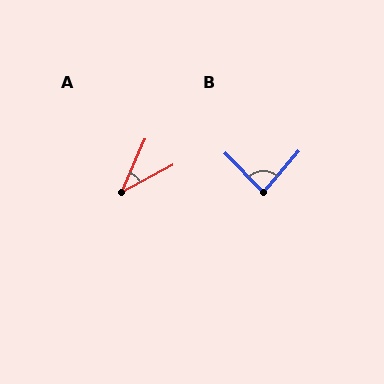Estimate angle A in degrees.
Approximately 39 degrees.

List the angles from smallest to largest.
A (39°), B (85°).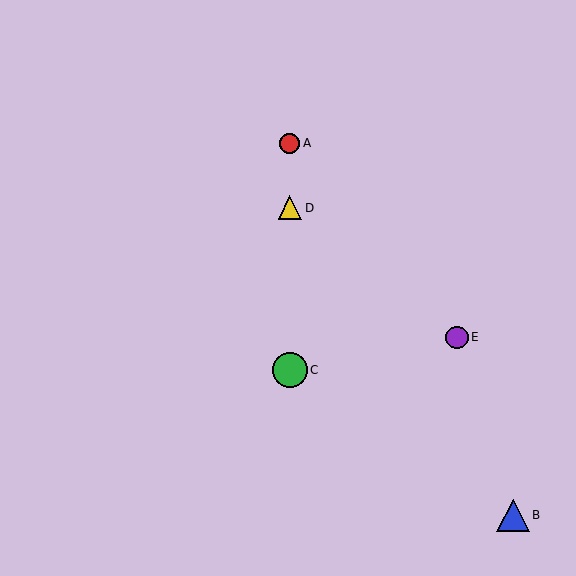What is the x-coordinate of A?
Object A is at x≈290.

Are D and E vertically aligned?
No, D is at x≈290 and E is at x≈457.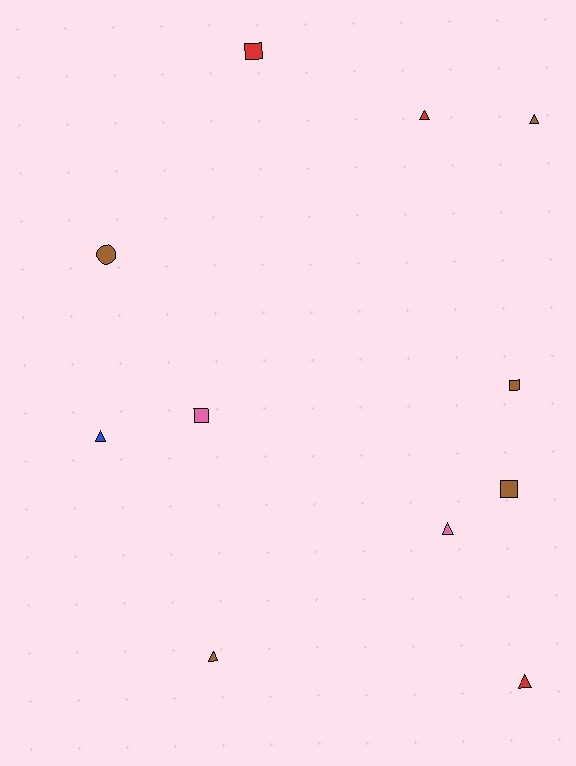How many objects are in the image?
There are 11 objects.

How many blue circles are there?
There are no blue circles.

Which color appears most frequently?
Brown, with 5 objects.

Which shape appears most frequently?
Triangle, with 6 objects.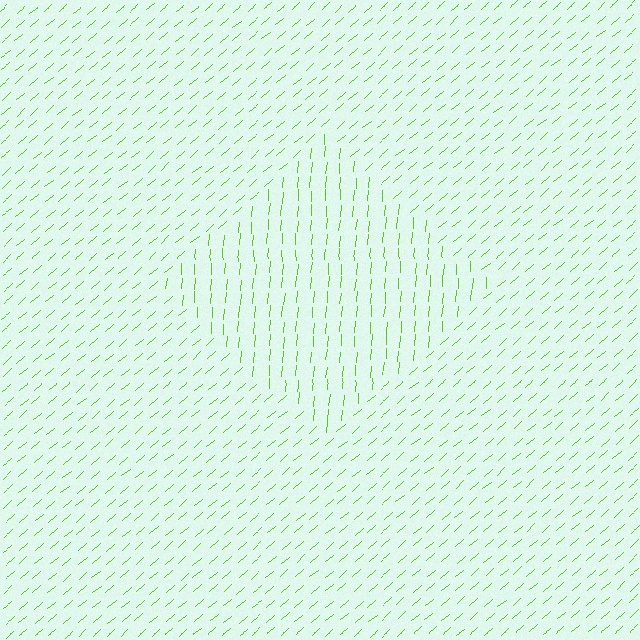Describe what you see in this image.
The image is filled with small lime line segments. A diamond region in the image has lines oriented differently from the surrounding lines, creating a visible texture boundary.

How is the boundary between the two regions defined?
The boundary is defined purely by a change in line orientation (approximately 45 degrees difference). All lines are the same color and thickness.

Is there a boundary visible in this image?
Yes, there is a texture boundary formed by a change in line orientation.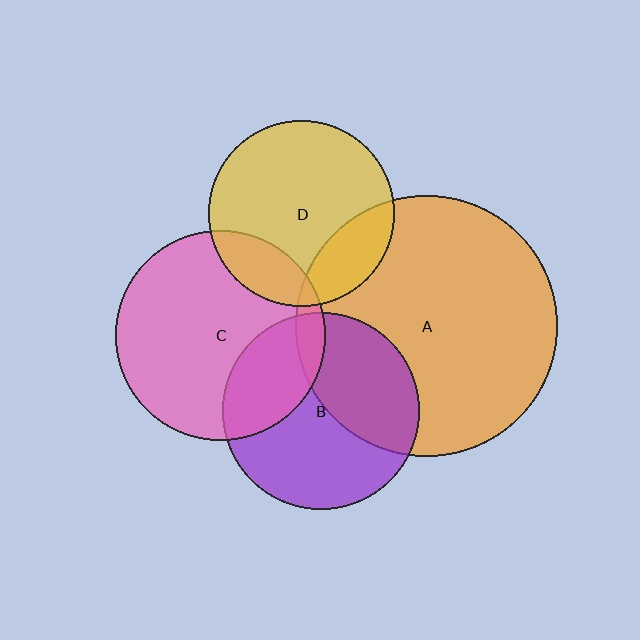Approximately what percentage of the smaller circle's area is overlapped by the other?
Approximately 30%.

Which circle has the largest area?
Circle A (orange).